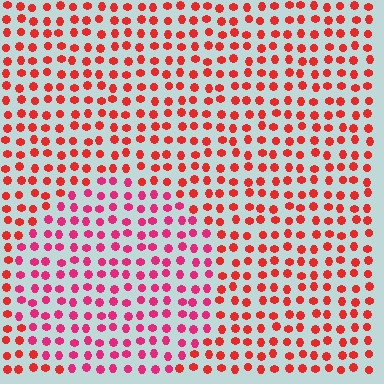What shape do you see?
I see a circle.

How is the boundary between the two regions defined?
The boundary is defined purely by a slight shift in hue (about 27 degrees). Spacing, size, and orientation are identical on both sides.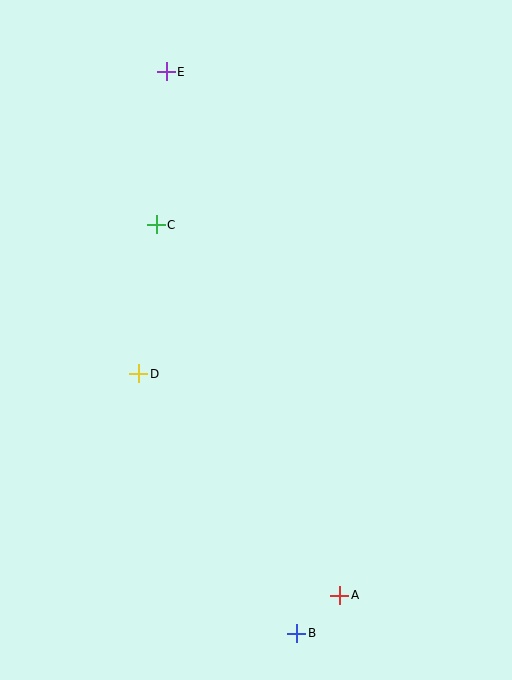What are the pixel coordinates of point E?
Point E is at (166, 72).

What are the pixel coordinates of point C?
Point C is at (156, 225).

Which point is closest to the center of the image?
Point D at (139, 374) is closest to the center.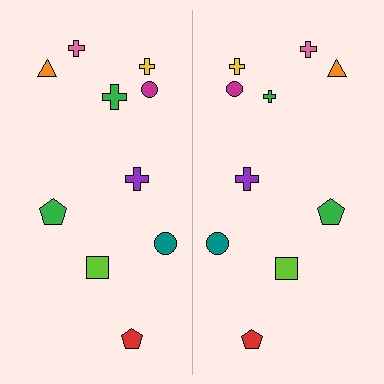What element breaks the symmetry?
The green cross on the right side has a different size than its mirror counterpart.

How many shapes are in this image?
There are 20 shapes in this image.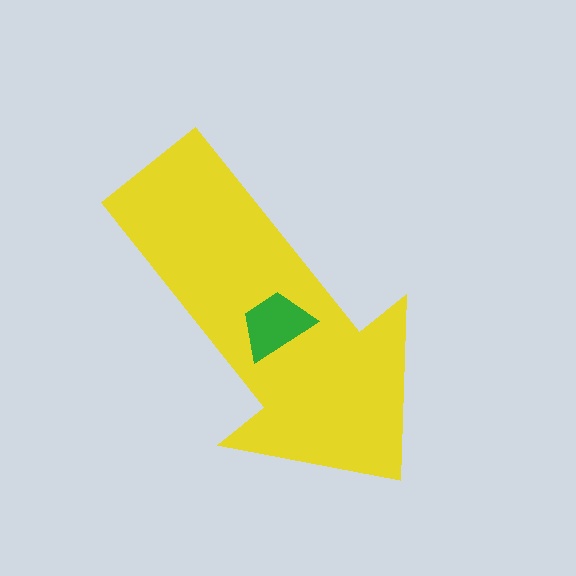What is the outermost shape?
The yellow arrow.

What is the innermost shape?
The green trapezoid.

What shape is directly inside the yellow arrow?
The green trapezoid.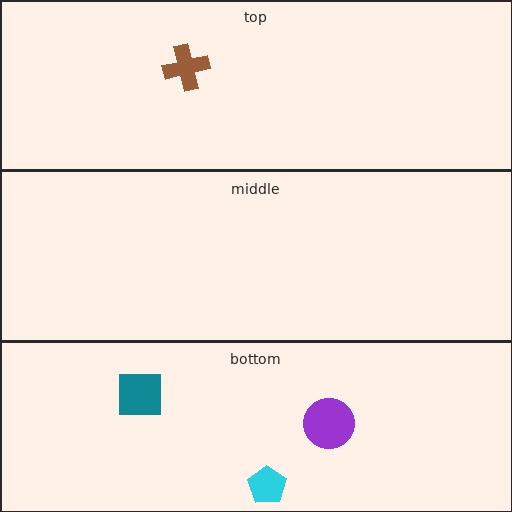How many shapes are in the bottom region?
3.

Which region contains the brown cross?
The top region.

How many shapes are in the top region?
1.